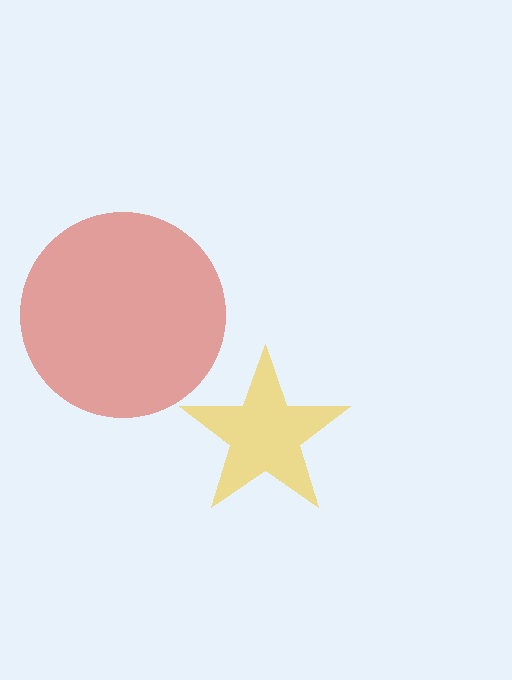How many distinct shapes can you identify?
There are 2 distinct shapes: a yellow star, a red circle.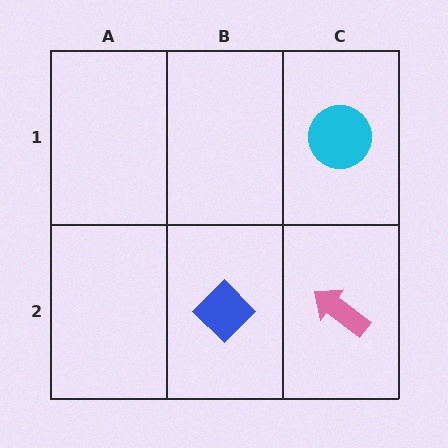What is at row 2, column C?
A pink arrow.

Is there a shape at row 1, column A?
No, that cell is empty.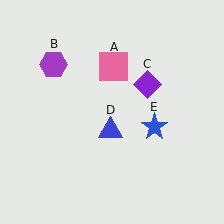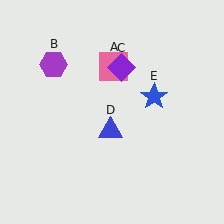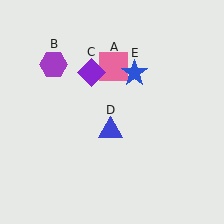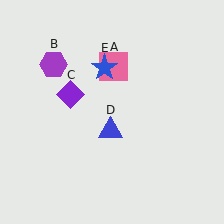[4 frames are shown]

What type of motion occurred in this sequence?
The purple diamond (object C), blue star (object E) rotated counterclockwise around the center of the scene.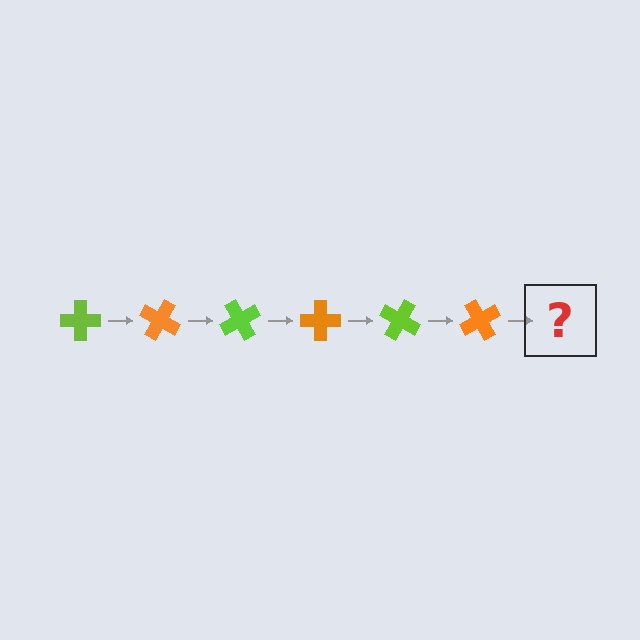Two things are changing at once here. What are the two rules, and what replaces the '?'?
The two rules are that it rotates 30 degrees each step and the color cycles through lime and orange. The '?' should be a lime cross, rotated 180 degrees from the start.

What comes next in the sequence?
The next element should be a lime cross, rotated 180 degrees from the start.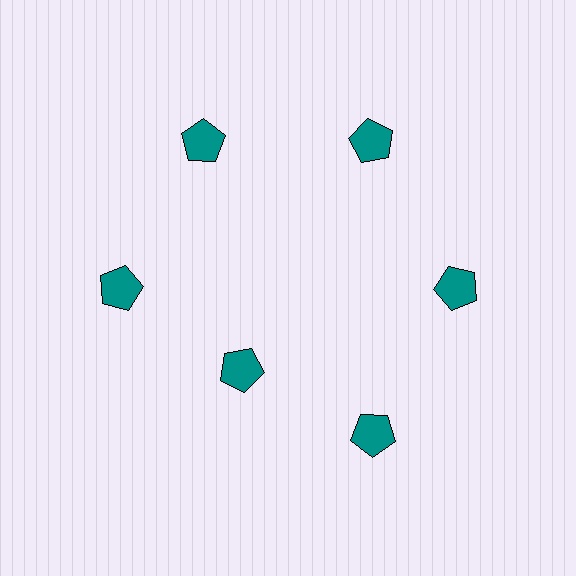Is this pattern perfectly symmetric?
No. The 6 teal pentagons are arranged in a ring, but one element near the 7 o'clock position is pulled inward toward the center, breaking the 6-fold rotational symmetry.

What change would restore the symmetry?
The symmetry would be restored by moving it outward, back onto the ring so that all 6 pentagons sit at equal angles and equal distance from the center.